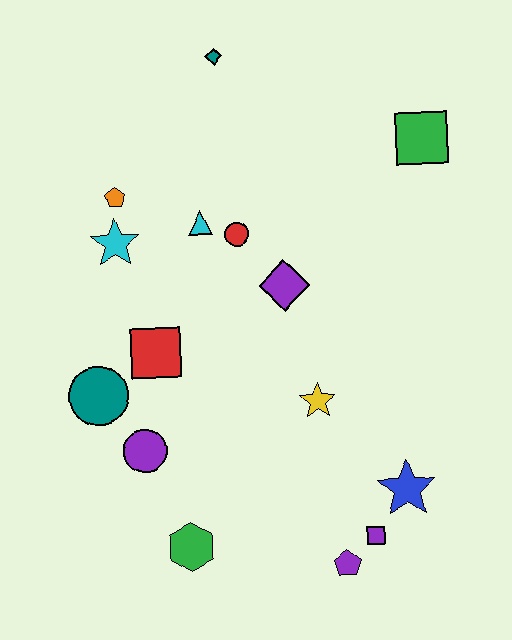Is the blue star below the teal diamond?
Yes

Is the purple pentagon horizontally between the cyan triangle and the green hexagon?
No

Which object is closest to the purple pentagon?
The purple square is closest to the purple pentagon.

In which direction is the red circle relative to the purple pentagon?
The red circle is above the purple pentagon.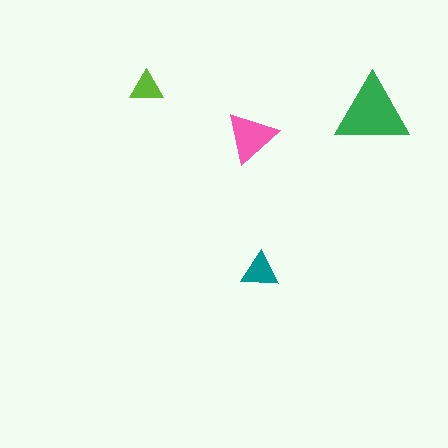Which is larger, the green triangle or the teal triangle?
The green one.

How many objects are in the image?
There are 4 objects in the image.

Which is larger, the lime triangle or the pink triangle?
The pink one.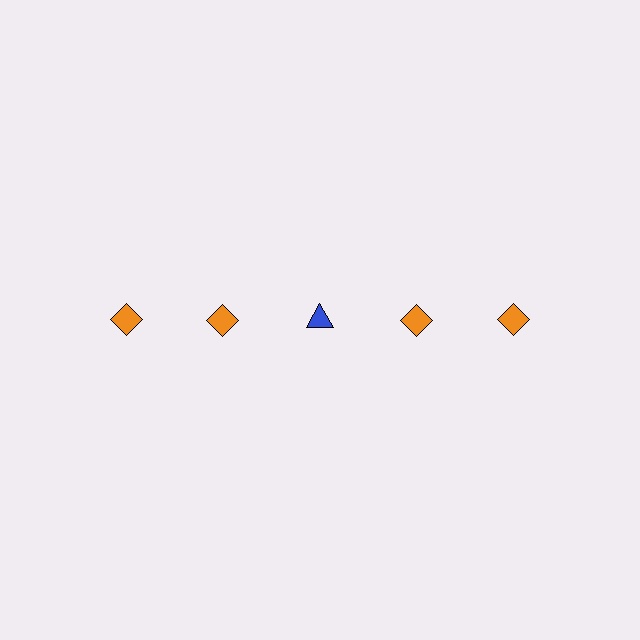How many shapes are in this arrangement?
There are 5 shapes arranged in a grid pattern.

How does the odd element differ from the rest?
It differs in both color (blue instead of orange) and shape (triangle instead of diamond).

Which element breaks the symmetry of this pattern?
The blue triangle in the top row, center column breaks the symmetry. All other shapes are orange diamonds.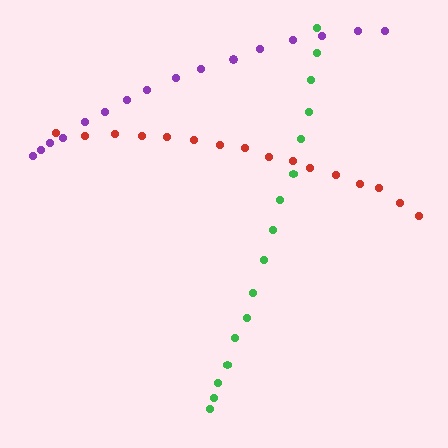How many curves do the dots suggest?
There are 3 distinct paths.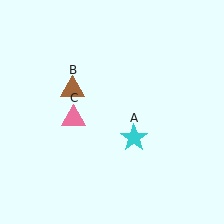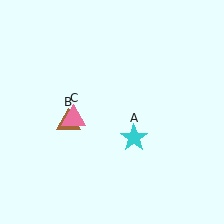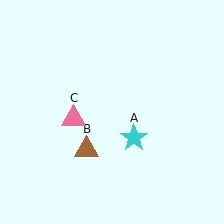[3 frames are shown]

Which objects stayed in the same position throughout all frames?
Cyan star (object A) and pink triangle (object C) remained stationary.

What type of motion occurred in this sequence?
The brown triangle (object B) rotated counterclockwise around the center of the scene.